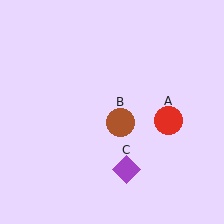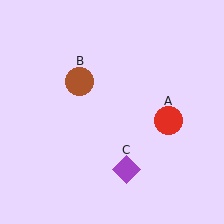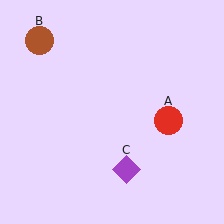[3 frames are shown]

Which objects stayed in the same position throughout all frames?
Red circle (object A) and purple diamond (object C) remained stationary.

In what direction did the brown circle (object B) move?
The brown circle (object B) moved up and to the left.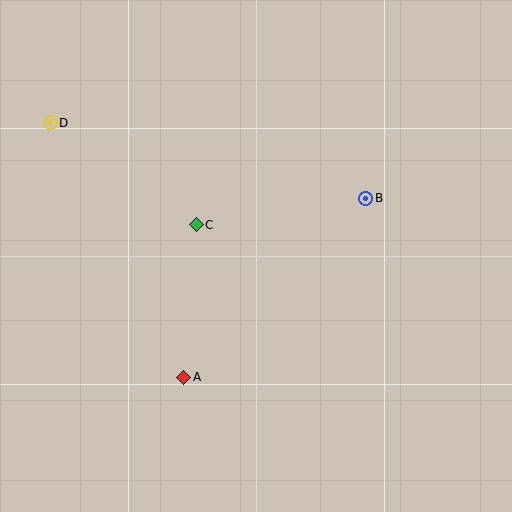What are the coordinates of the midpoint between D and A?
The midpoint between D and A is at (117, 250).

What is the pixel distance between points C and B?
The distance between C and B is 172 pixels.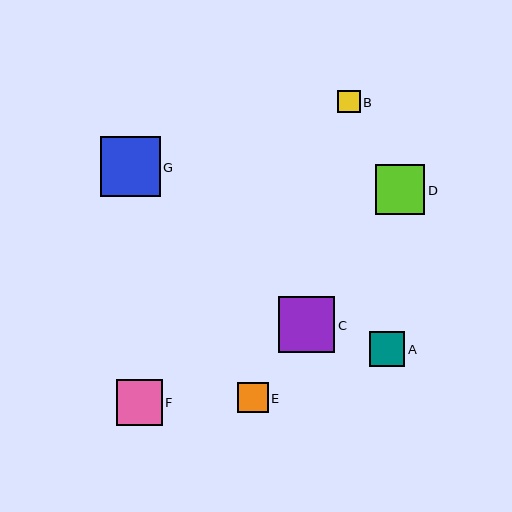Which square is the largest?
Square G is the largest with a size of approximately 60 pixels.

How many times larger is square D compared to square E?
Square D is approximately 1.6 times the size of square E.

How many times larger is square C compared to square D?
Square C is approximately 1.1 times the size of square D.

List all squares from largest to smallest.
From largest to smallest: G, C, D, F, A, E, B.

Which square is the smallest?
Square B is the smallest with a size of approximately 22 pixels.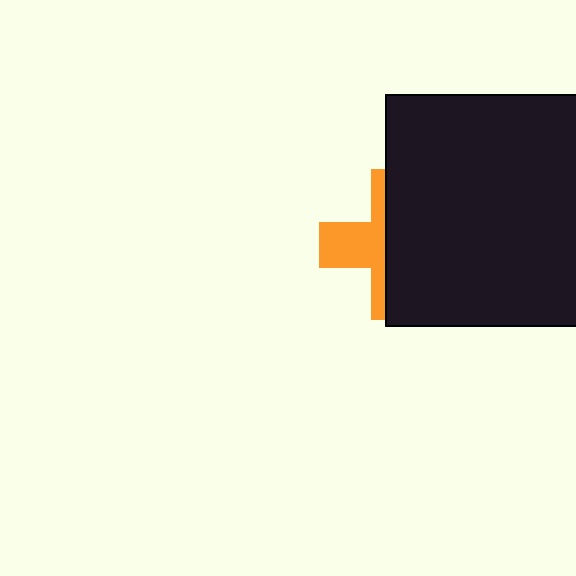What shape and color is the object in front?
The object in front is a black square.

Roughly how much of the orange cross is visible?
A small part of it is visible (roughly 38%).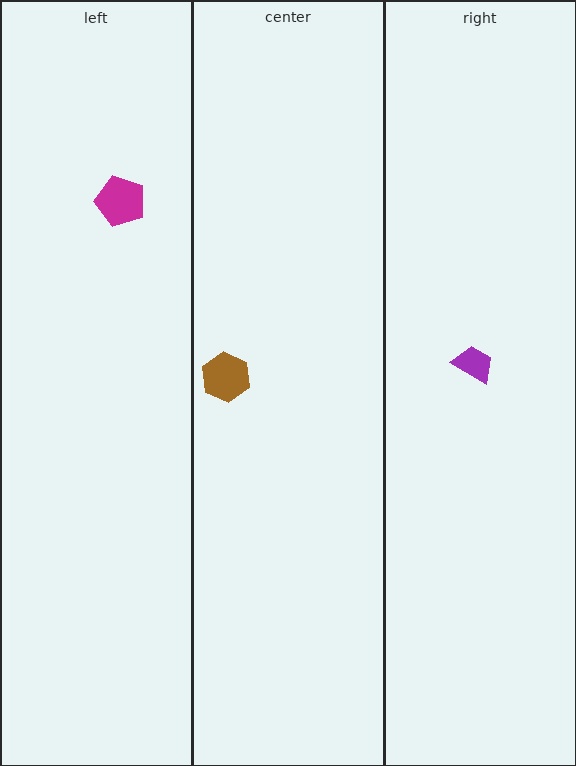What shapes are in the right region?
The purple trapezoid.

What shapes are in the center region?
The brown hexagon.